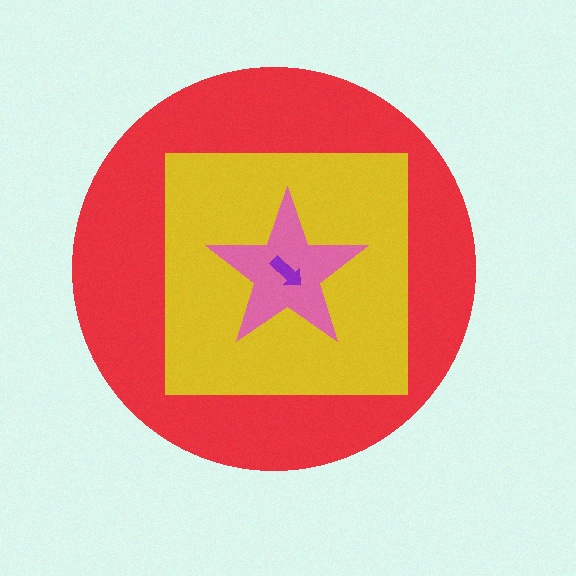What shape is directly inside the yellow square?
The pink star.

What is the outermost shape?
The red circle.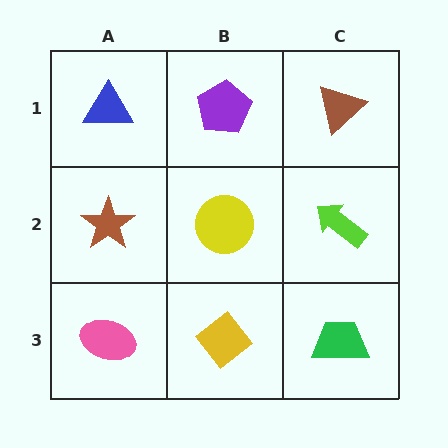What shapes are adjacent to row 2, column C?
A brown triangle (row 1, column C), a green trapezoid (row 3, column C), a yellow circle (row 2, column B).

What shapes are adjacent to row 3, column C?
A lime arrow (row 2, column C), a yellow diamond (row 3, column B).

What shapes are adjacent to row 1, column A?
A brown star (row 2, column A), a purple pentagon (row 1, column B).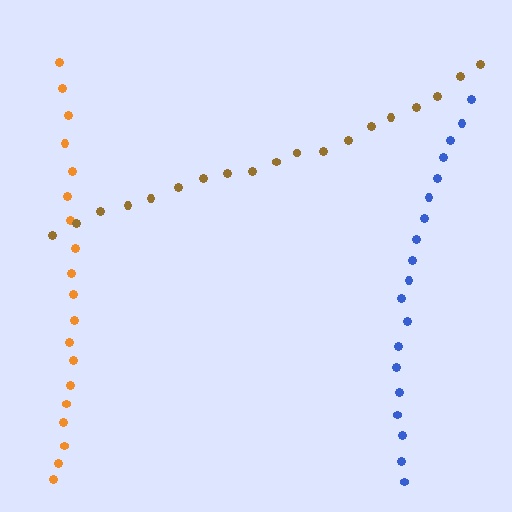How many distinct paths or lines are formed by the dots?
There are 3 distinct paths.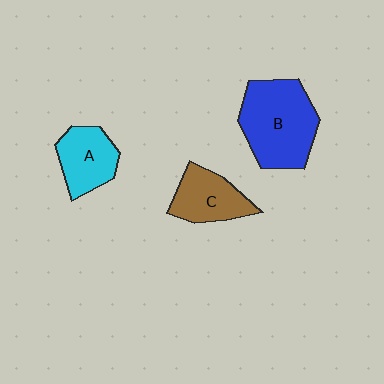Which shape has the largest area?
Shape B (blue).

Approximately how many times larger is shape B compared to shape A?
Approximately 1.7 times.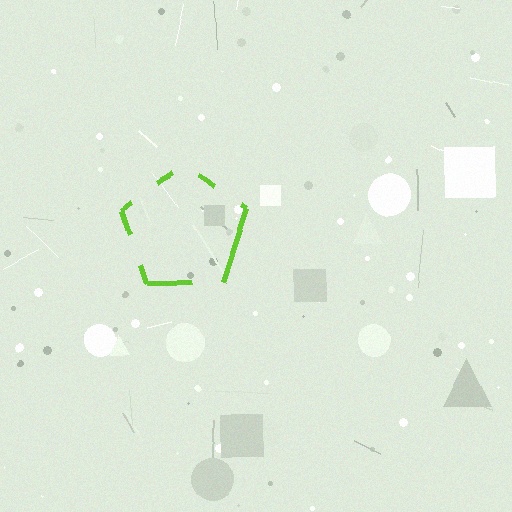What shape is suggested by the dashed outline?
The dashed outline suggests a pentagon.